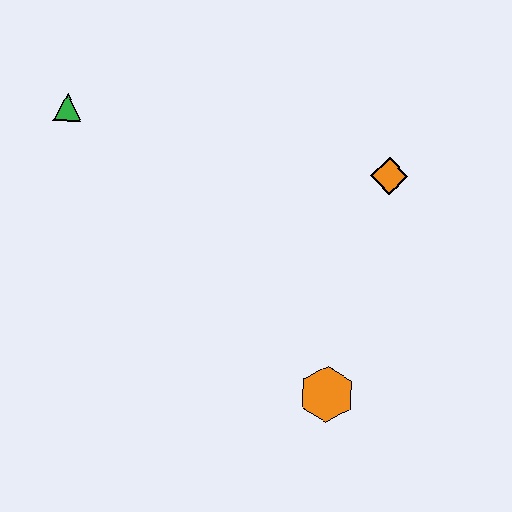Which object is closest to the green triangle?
The orange diamond is closest to the green triangle.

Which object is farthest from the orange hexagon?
The green triangle is farthest from the orange hexagon.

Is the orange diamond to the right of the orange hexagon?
Yes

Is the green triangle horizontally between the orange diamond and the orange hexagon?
No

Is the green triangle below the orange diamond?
No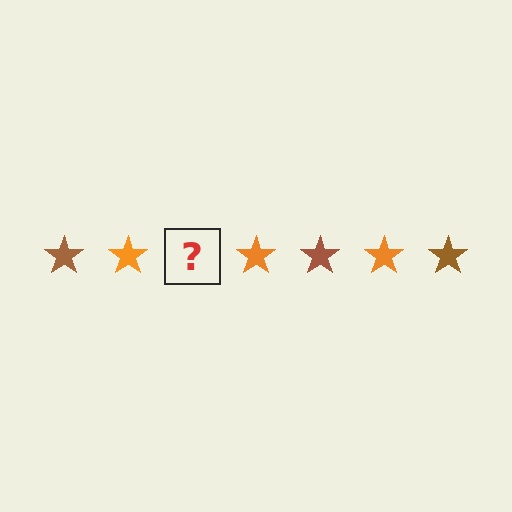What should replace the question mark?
The question mark should be replaced with a brown star.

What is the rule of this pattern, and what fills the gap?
The rule is that the pattern cycles through brown, orange stars. The gap should be filled with a brown star.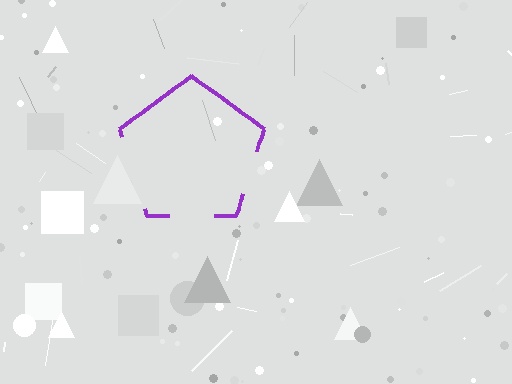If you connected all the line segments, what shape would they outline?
They would outline a pentagon.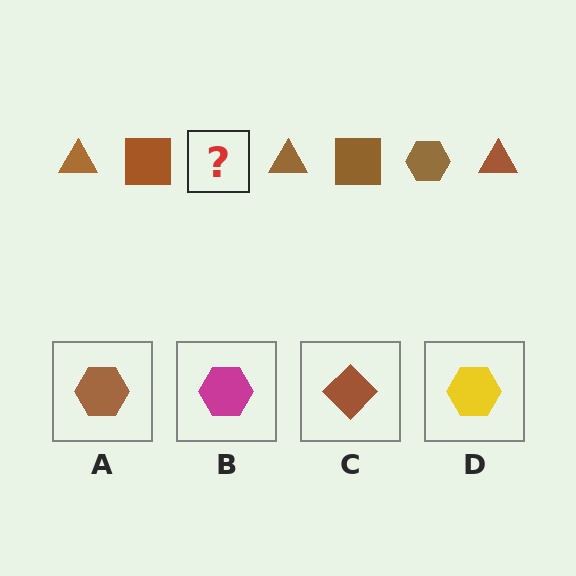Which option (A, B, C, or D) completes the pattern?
A.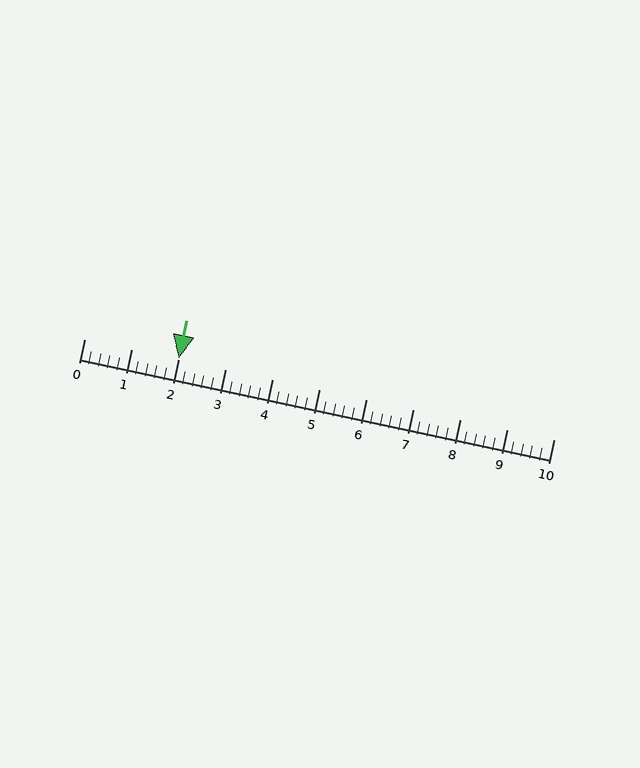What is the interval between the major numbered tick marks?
The major tick marks are spaced 1 units apart.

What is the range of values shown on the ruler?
The ruler shows values from 0 to 10.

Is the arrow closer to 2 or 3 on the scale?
The arrow is closer to 2.